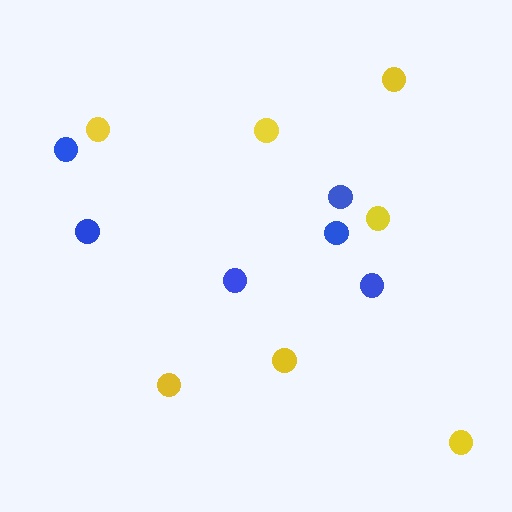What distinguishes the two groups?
There are 2 groups: one group of blue circles (6) and one group of yellow circles (7).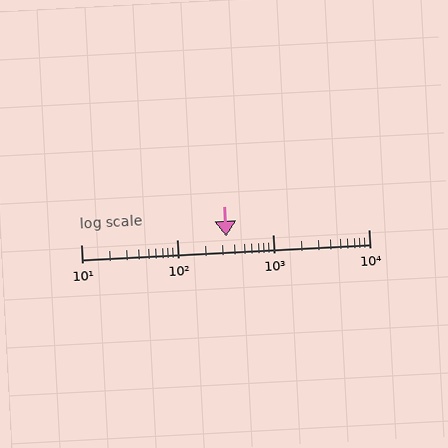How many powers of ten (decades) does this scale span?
The scale spans 3 decades, from 10 to 10000.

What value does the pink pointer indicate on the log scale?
The pointer indicates approximately 330.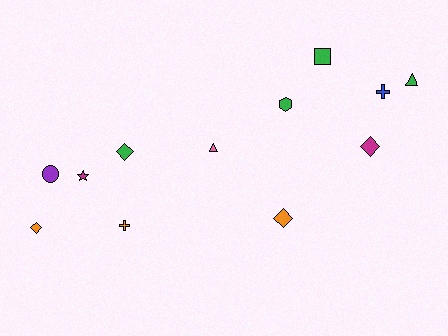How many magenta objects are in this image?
There are 2 magenta objects.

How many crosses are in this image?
There are 2 crosses.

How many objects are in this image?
There are 12 objects.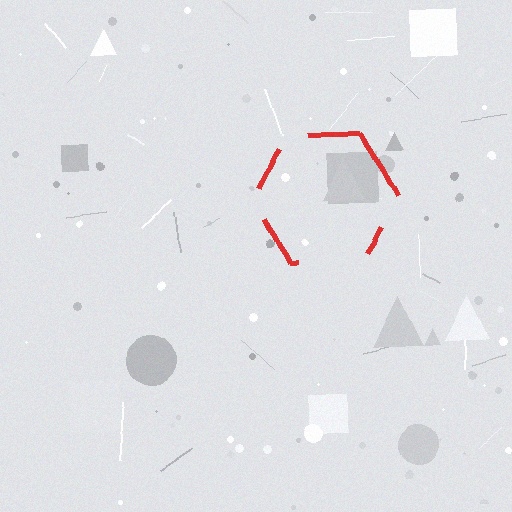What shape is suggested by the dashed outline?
The dashed outline suggests a hexagon.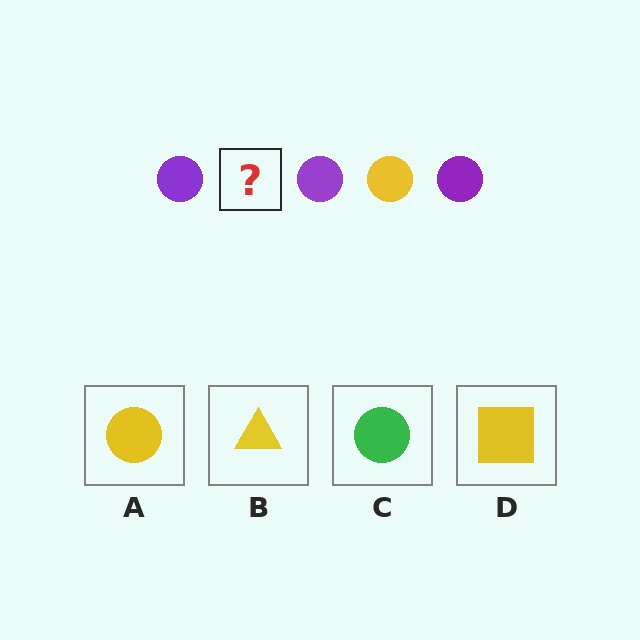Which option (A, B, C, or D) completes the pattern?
A.